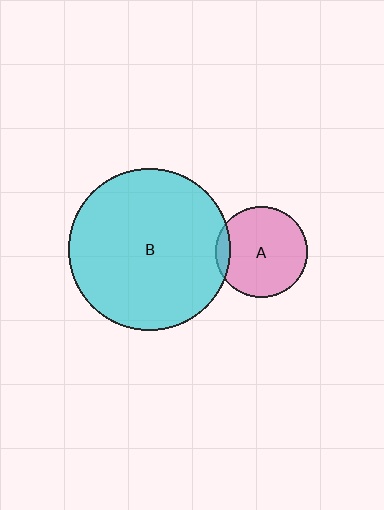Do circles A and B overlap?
Yes.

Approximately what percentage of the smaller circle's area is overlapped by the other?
Approximately 10%.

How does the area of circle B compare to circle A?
Approximately 3.1 times.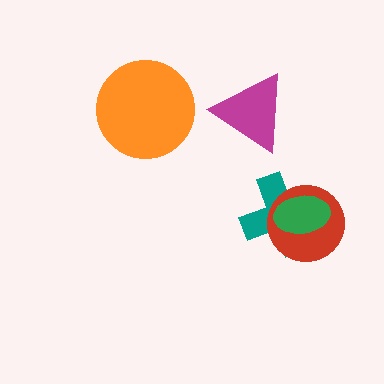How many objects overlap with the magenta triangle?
0 objects overlap with the magenta triangle.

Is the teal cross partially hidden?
Yes, it is partially covered by another shape.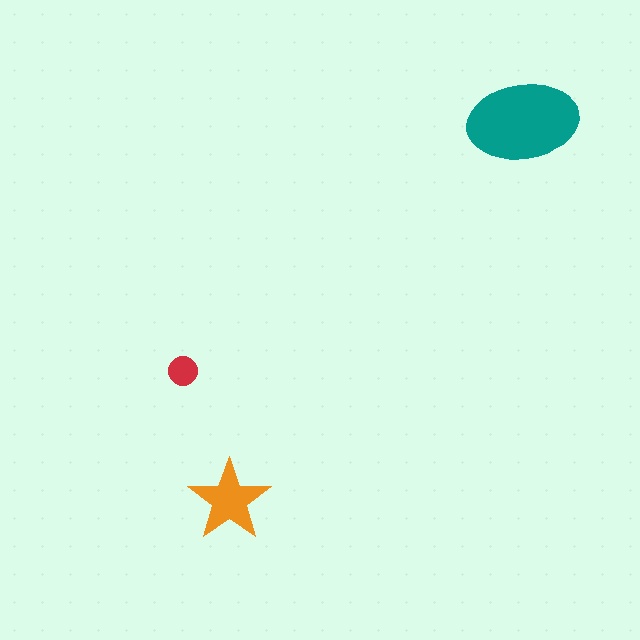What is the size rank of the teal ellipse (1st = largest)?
1st.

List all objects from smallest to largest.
The red circle, the orange star, the teal ellipse.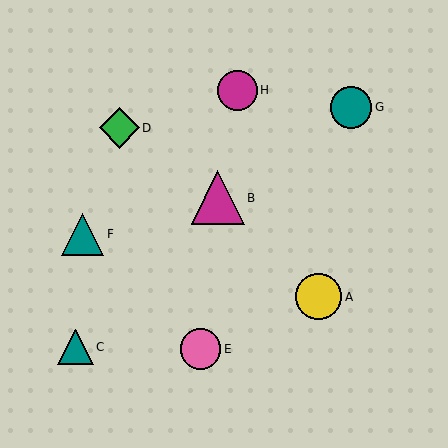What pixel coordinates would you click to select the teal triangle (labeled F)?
Click at (83, 234) to select the teal triangle F.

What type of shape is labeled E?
Shape E is a pink circle.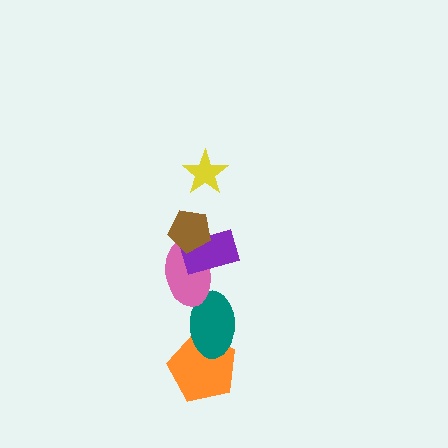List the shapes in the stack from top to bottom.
From top to bottom: the yellow star, the brown pentagon, the purple rectangle, the pink ellipse, the teal ellipse, the orange pentagon.